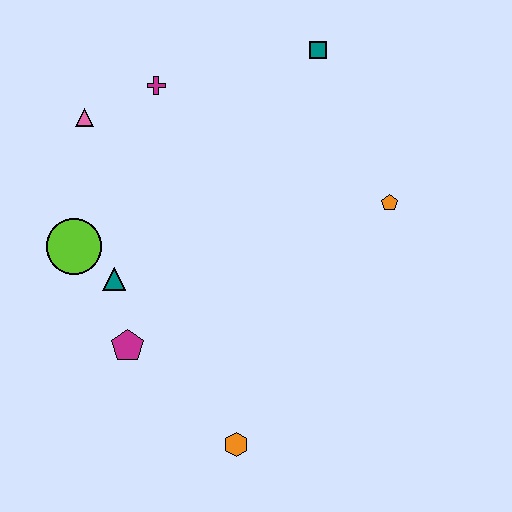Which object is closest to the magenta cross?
The pink triangle is closest to the magenta cross.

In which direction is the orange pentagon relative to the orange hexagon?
The orange pentagon is above the orange hexagon.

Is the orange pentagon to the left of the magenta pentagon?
No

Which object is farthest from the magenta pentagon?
The teal square is farthest from the magenta pentagon.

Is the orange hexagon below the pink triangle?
Yes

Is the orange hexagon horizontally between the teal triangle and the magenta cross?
No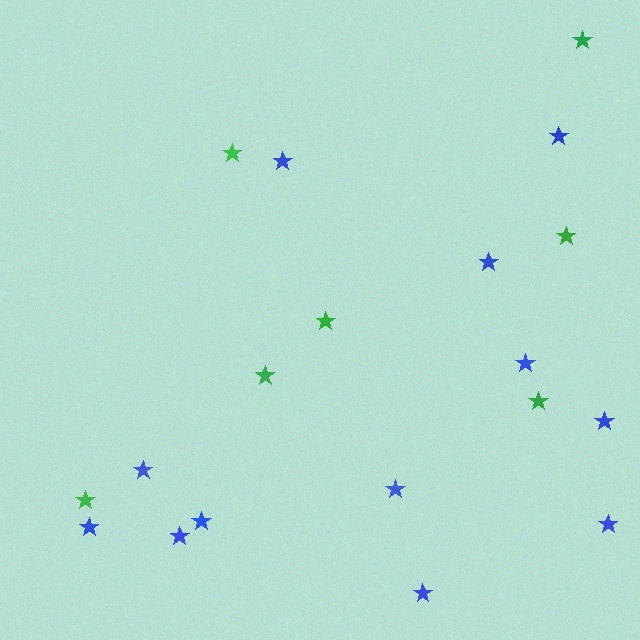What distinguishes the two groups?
There are 2 groups: one group of blue stars (12) and one group of green stars (7).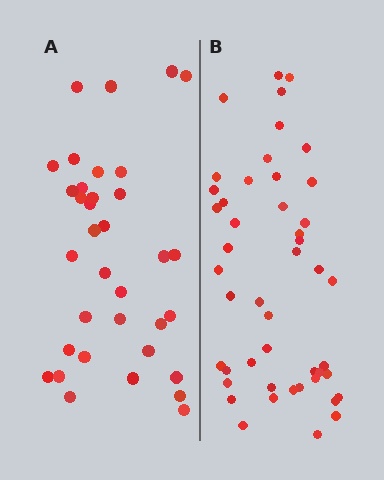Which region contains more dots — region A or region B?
Region B (the right region) has more dots.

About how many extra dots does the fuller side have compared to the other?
Region B has roughly 12 or so more dots than region A.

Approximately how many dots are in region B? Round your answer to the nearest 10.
About 50 dots. (The exact count is 47, which rounds to 50.)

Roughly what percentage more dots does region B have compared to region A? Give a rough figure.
About 35% more.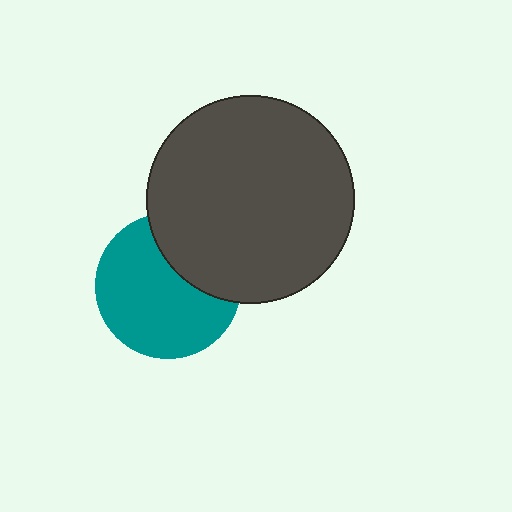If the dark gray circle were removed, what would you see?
You would see the complete teal circle.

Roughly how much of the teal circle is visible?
Most of it is visible (roughly 69%).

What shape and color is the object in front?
The object in front is a dark gray circle.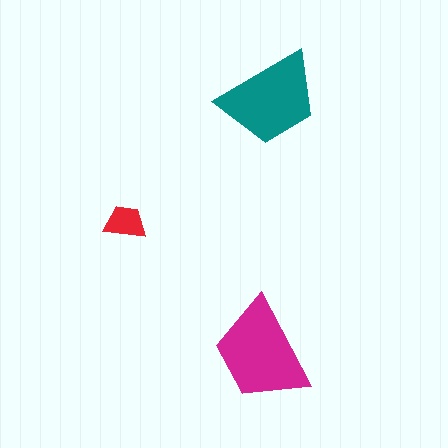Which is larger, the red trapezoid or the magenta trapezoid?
The magenta one.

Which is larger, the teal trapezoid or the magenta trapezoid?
The magenta one.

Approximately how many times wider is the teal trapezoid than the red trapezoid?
About 2.5 times wider.